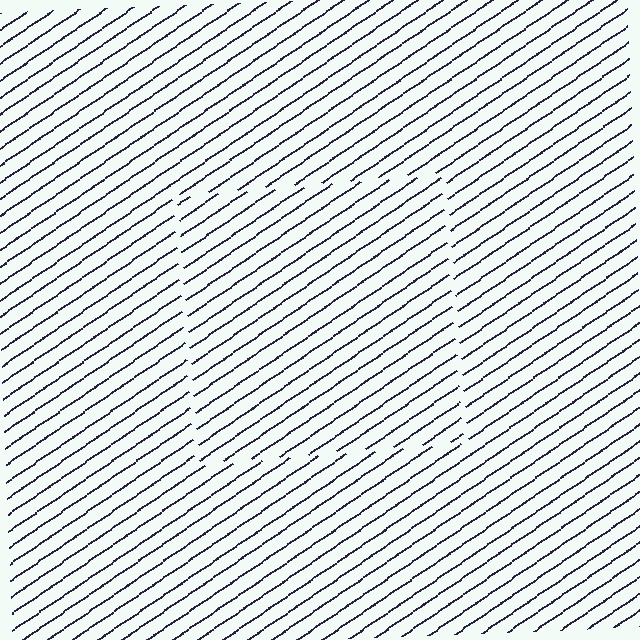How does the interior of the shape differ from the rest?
The interior of the shape contains the same grating, shifted by half a period — the contour is defined by the phase discontinuity where line-ends from the inner and outer gratings abut.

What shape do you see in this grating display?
An illusory square. The interior of the shape contains the same grating, shifted by half a period — the contour is defined by the phase discontinuity where line-ends from the inner and outer gratings abut.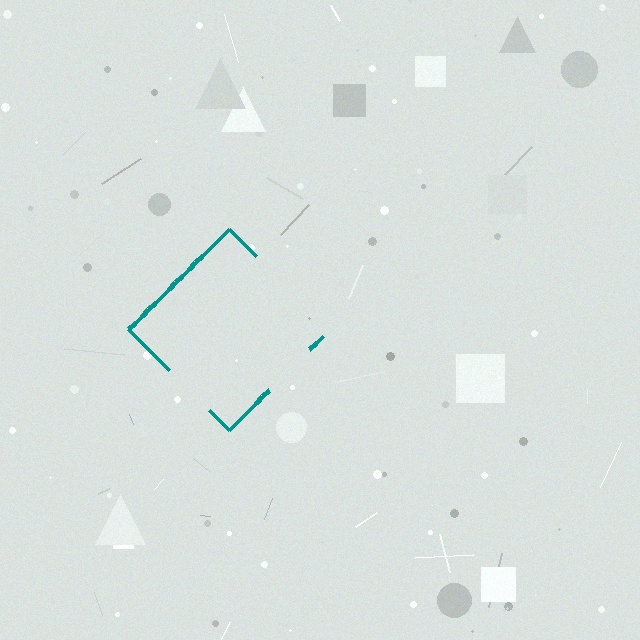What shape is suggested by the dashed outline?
The dashed outline suggests a diamond.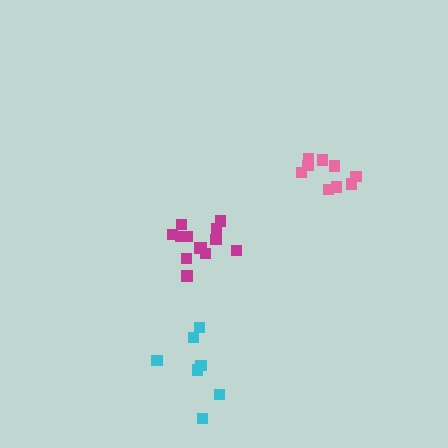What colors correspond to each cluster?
The clusters are colored: cyan, magenta, pink.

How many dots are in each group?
Group 1: 7 dots, Group 2: 13 dots, Group 3: 9 dots (29 total).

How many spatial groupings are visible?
There are 3 spatial groupings.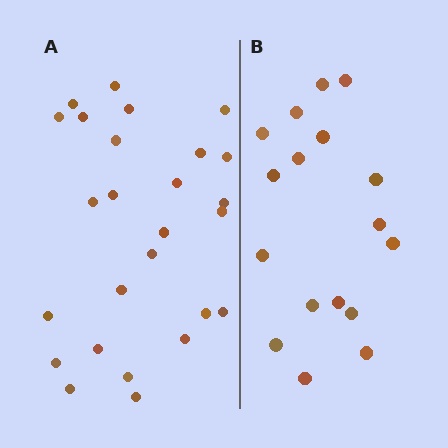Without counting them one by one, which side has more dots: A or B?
Region A (the left region) has more dots.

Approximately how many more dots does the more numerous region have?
Region A has roughly 8 or so more dots than region B.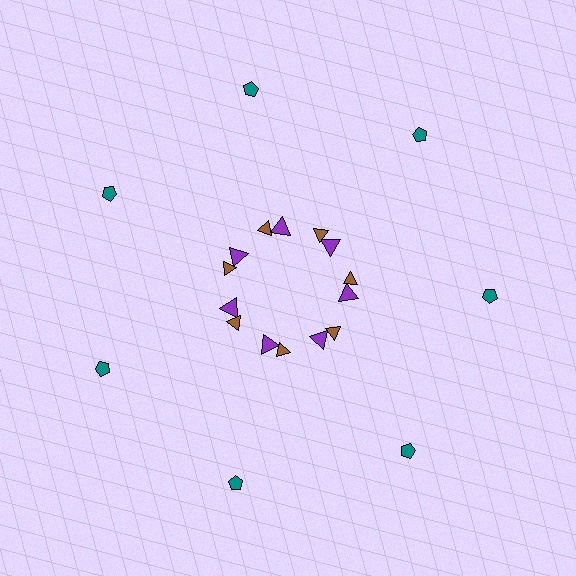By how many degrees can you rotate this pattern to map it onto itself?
The pattern maps onto itself every 51 degrees of rotation.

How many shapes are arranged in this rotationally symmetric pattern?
There are 21 shapes, arranged in 7 groups of 3.